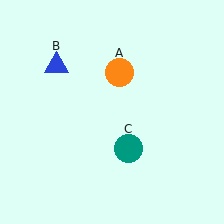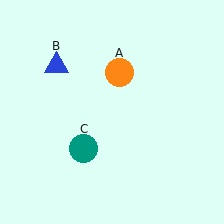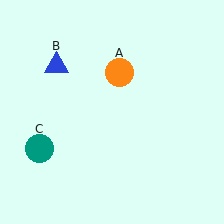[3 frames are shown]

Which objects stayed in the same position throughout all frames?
Orange circle (object A) and blue triangle (object B) remained stationary.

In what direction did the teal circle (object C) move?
The teal circle (object C) moved left.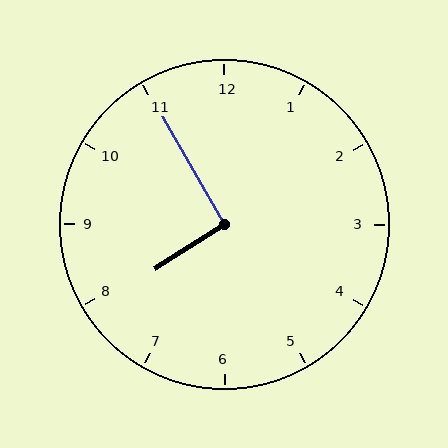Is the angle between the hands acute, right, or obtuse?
It is right.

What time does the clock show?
7:55.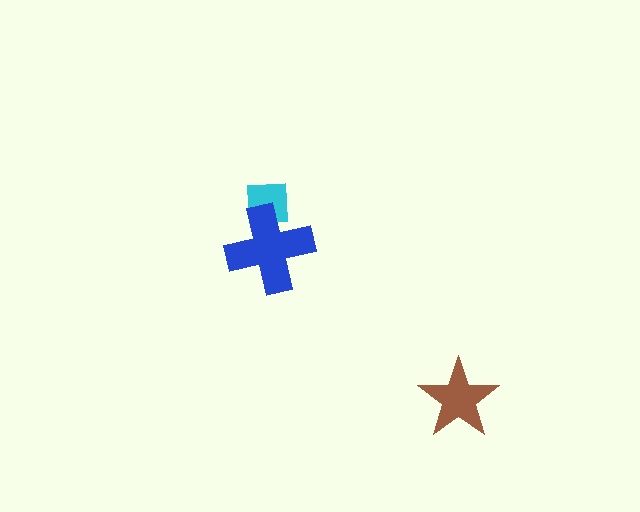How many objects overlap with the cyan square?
1 object overlaps with the cyan square.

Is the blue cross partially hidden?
No, no other shape covers it.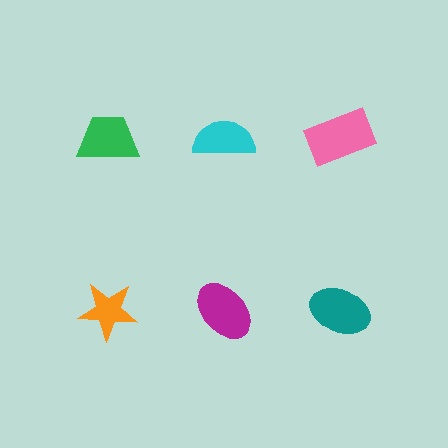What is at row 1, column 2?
A cyan semicircle.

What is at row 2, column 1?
An orange star.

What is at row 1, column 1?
A green trapezoid.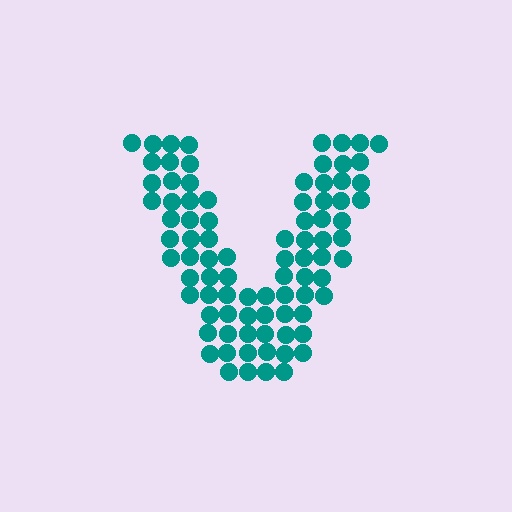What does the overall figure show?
The overall figure shows the letter V.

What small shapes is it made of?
It is made of small circles.